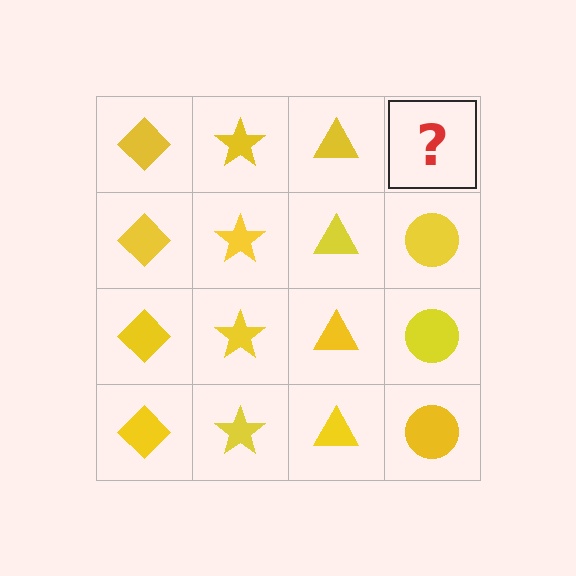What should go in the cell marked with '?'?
The missing cell should contain a yellow circle.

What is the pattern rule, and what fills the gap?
The rule is that each column has a consistent shape. The gap should be filled with a yellow circle.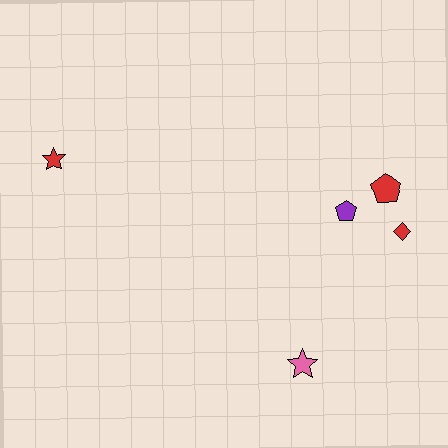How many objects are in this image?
There are 5 objects.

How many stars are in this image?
There are 2 stars.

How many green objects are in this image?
There are no green objects.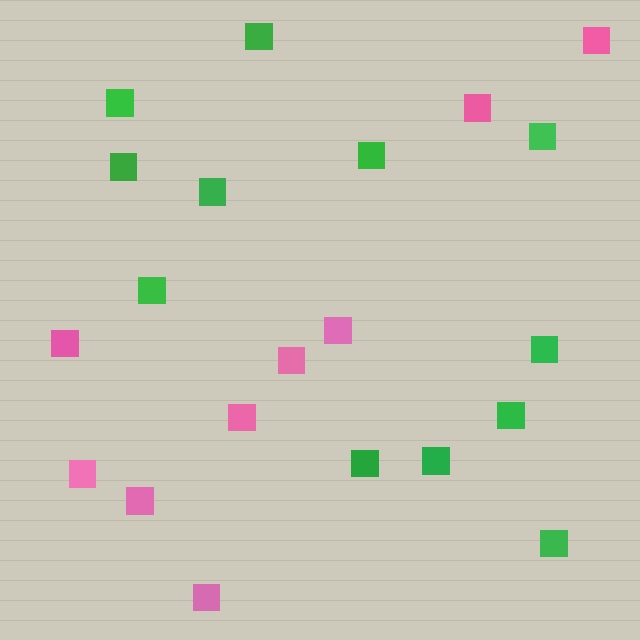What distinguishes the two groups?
There are 2 groups: one group of green squares (12) and one group of pink squares (9).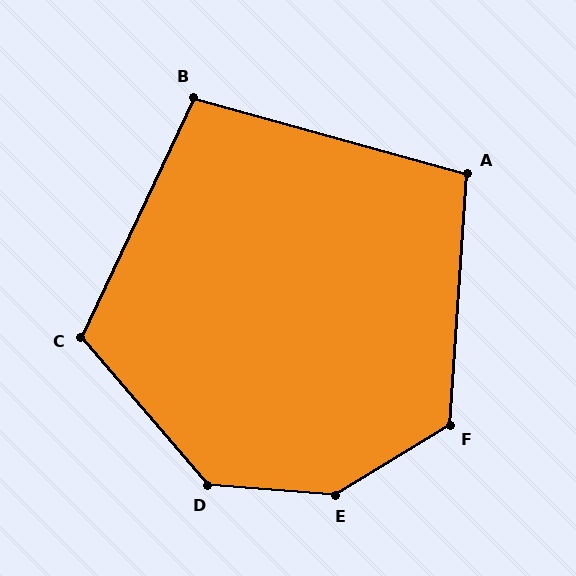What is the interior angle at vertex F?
Approximately 125 degrees (obtuse).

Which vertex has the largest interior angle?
E, at approximately 144 degrees.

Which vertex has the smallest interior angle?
B, at approximately 100 degrees.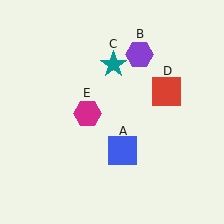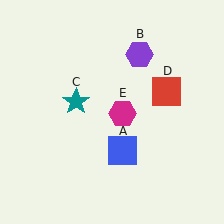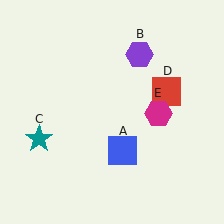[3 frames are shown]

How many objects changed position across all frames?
2 objects changed position: teal star (object C), magenta hexagon (object E).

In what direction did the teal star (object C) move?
The teal star (object C) moved down and to the left.